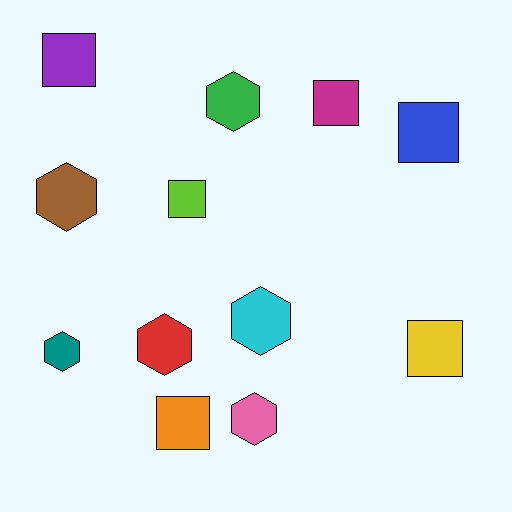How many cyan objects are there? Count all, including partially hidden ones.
There is 1 cyan object.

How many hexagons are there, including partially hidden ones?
There are 6 hexagons.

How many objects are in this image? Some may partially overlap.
There are 12 objects.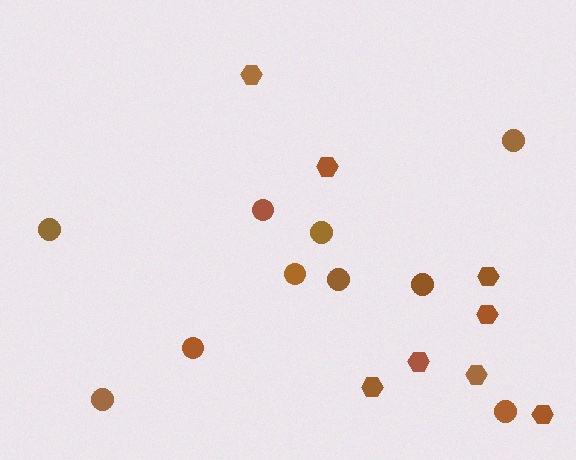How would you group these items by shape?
There are 2 groups: one group of circles (10) and one group of hexagons (8).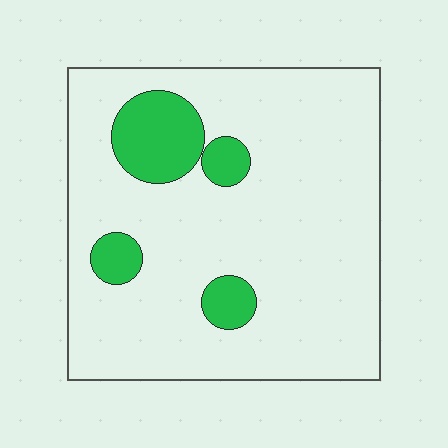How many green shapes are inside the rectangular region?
4.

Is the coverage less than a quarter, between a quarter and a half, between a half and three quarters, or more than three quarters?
Less than a quarter.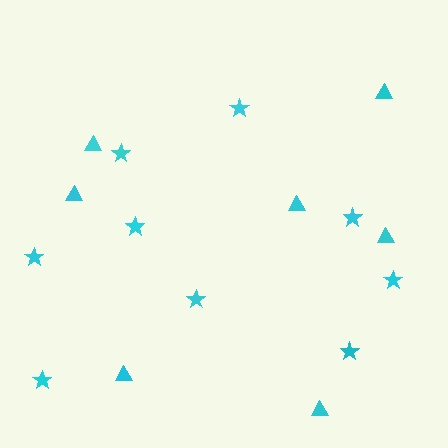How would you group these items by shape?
There are 2 groups: one group of triangles (7) and one group of stars (9).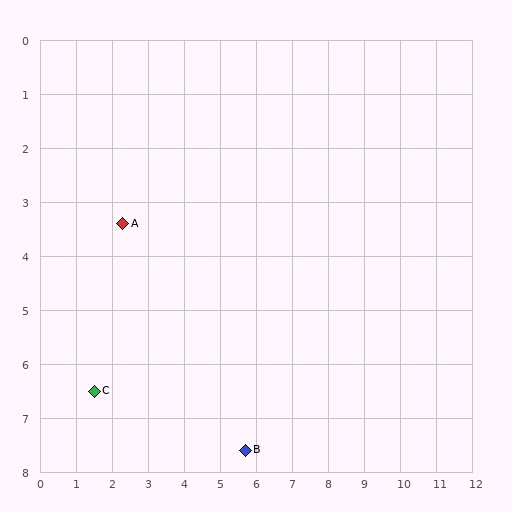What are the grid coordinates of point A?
Point A is at approximately (2.3, 3.4).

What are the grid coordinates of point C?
Point C is at approximately (1.5, 6.5).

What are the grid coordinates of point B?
Point B is at approximately (5.7, 7.6).